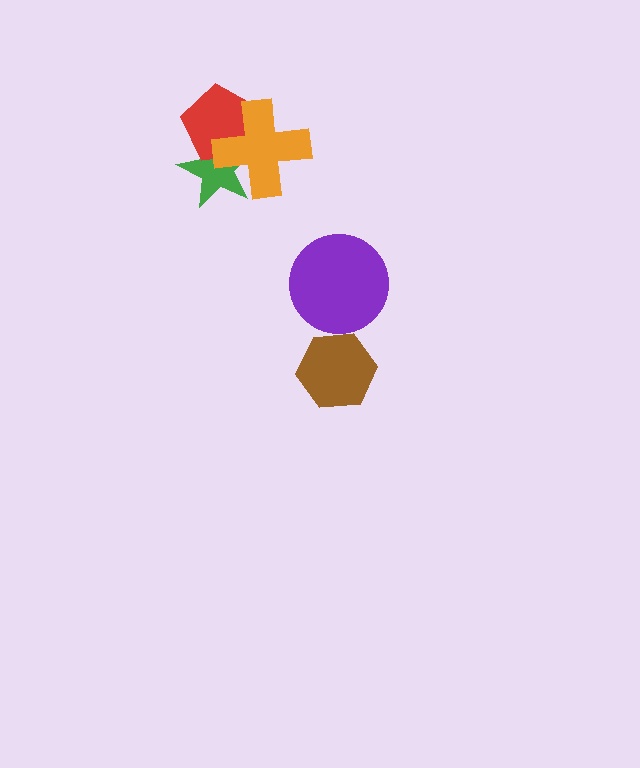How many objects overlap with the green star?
2 objects overlap with the green star.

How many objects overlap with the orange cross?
2 objects overlap with the orange cross.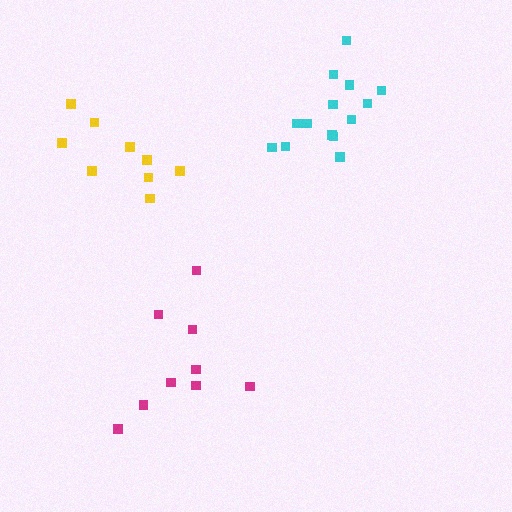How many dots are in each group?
Group 1: 9 dots, Group 2: 9 dots, Group 3: 14 dots (32 total).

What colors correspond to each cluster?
The clusters are colored: yellow, magenta, cyan.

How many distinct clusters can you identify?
There are 3 distinct clusters.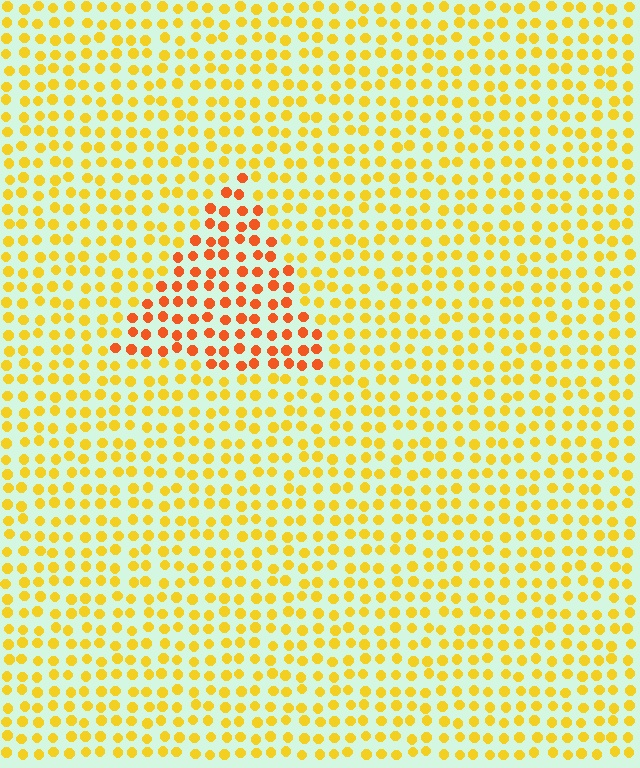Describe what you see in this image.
The image is filled with small yellow elements in a uniform arrangement. A triangle-shaped region is visible where the elements are tinted to a slightly different hue, forming a subtle color boundary.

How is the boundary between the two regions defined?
The boundary is defined purely by a slight shift in hue (about 34 degrees). Spacing, size, and orientation are identical on both sides.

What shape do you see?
I see a triangle.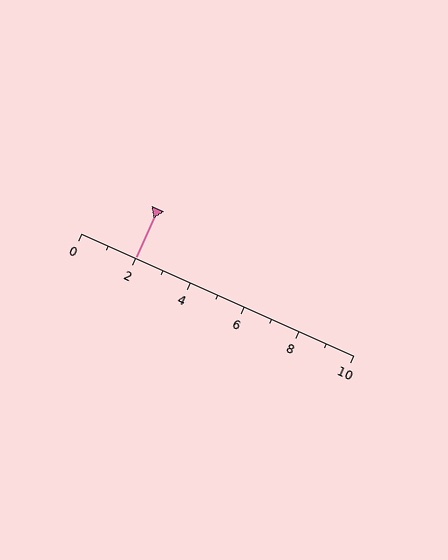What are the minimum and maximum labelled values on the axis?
The axis runs from 0 to 10.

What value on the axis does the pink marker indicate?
The marker indicates approximately 2.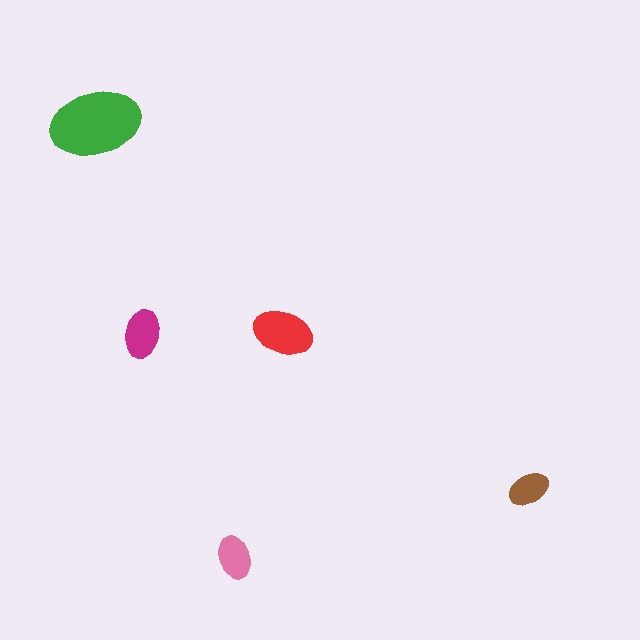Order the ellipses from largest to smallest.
the green one, the red one, the magenta one, the pink one, the brown one.